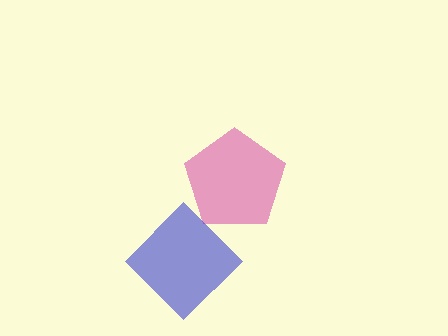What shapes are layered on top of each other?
The layered shapes are: a pink pentagon, a blue diamond.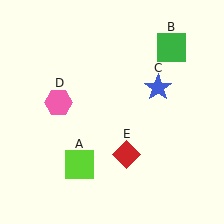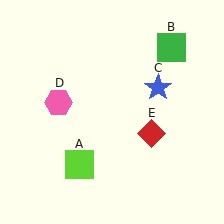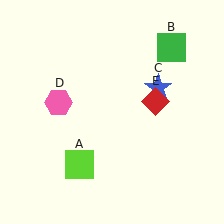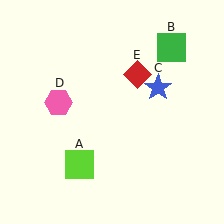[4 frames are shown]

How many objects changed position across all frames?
1 object changed position: red diamond (object E).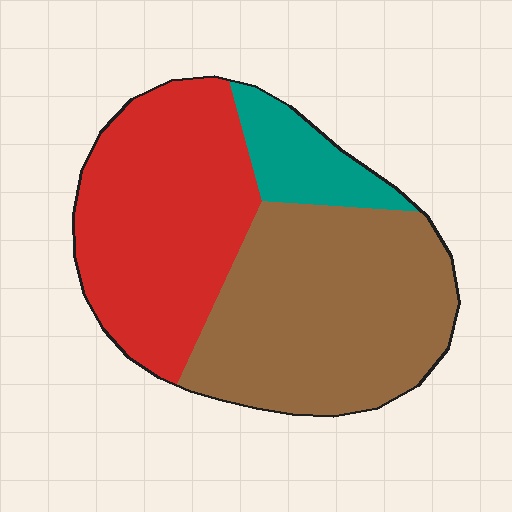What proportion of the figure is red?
Red covers about 40% of the figure.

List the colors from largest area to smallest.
From largest to smallest: brown, red, teal.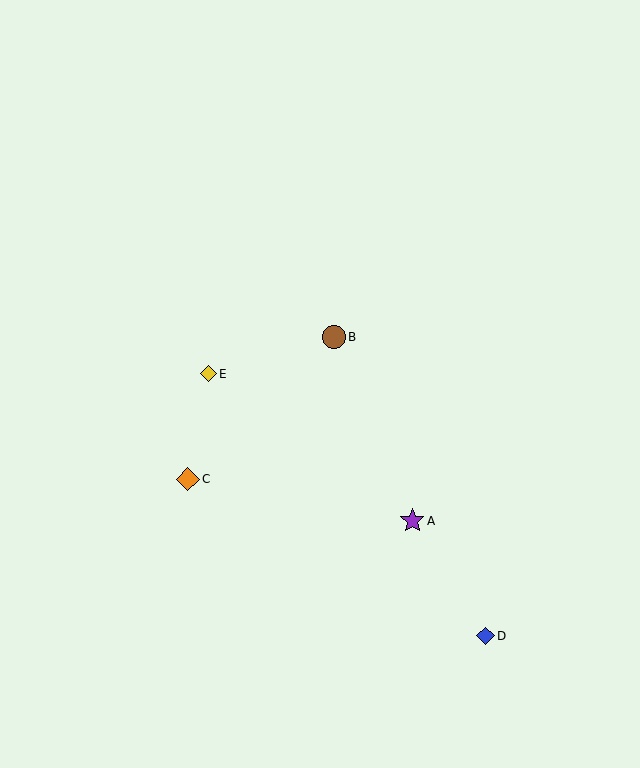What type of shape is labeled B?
Shape B is a brown circle.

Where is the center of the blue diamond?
The center of the blue diamond is at (485, 636).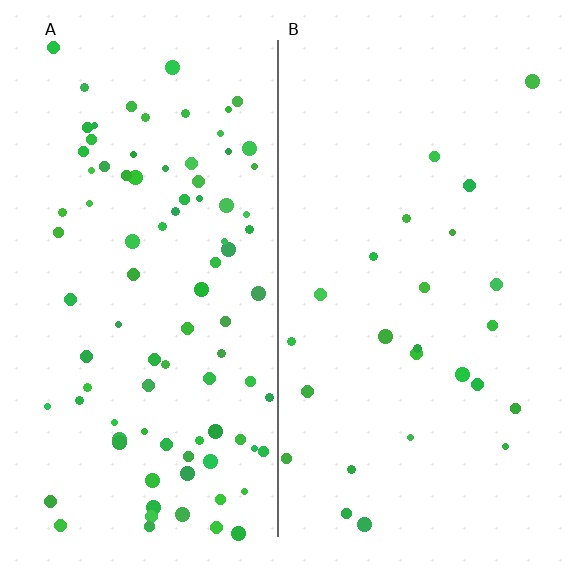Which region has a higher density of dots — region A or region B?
A (the left).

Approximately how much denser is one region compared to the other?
Approximately 3.7× — region A over region B.